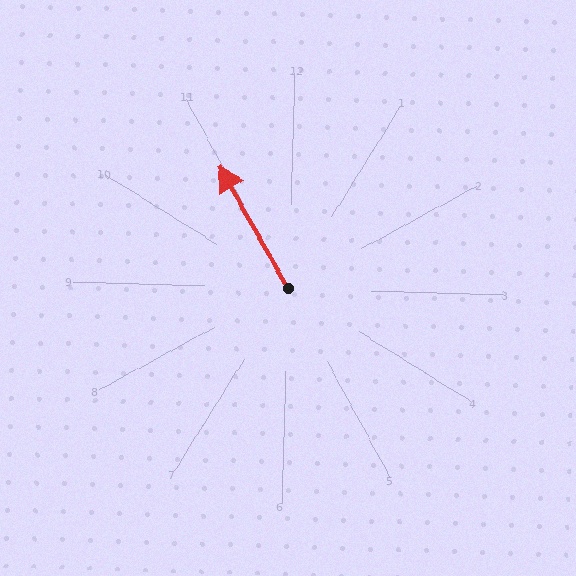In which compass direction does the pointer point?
Northwest.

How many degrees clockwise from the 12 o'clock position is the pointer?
Approximately 329 degrees.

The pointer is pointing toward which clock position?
Roughly 11 o'clock.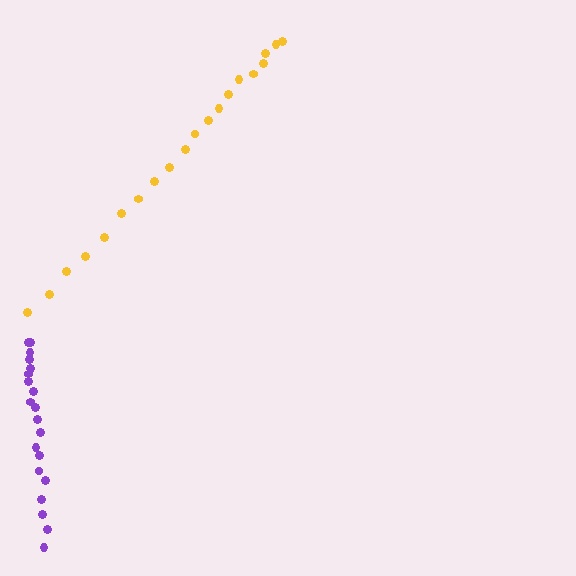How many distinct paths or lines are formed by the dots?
There are 2 distinct paths.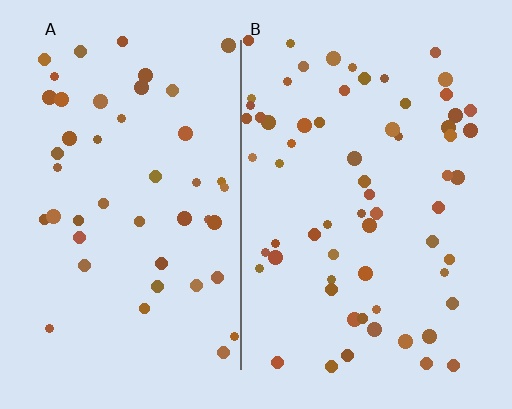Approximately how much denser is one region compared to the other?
Approximately 1.4× — region B over region A.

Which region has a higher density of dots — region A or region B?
B (the right).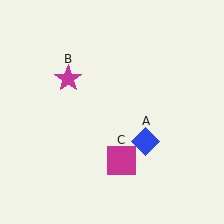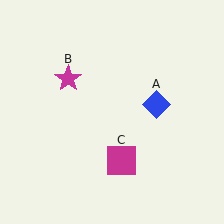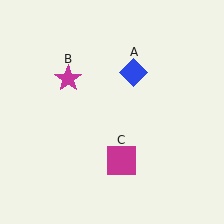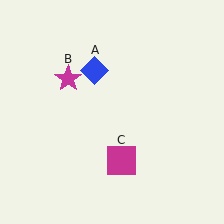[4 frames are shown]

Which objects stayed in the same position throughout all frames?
Magenta star (object B) and magenta square (object C) remained stationary.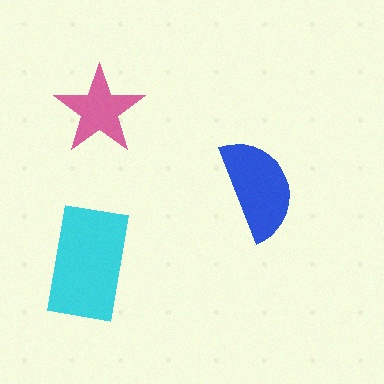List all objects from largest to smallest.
The cyan rectangle, the blue semicircle, the pink star.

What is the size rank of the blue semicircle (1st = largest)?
2nd.